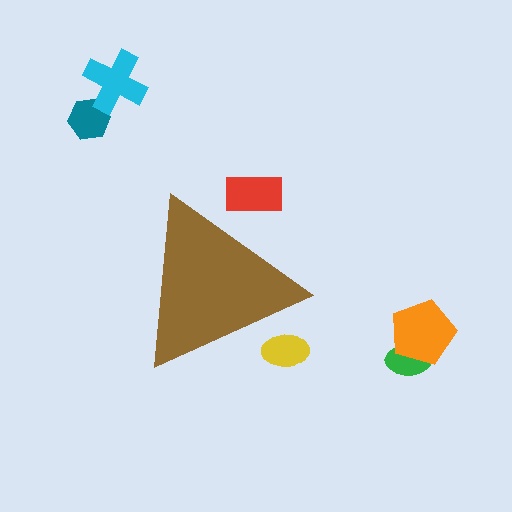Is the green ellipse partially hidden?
No, the green ellipse is fully visible.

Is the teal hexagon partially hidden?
No, the teal hexagon is fully visible.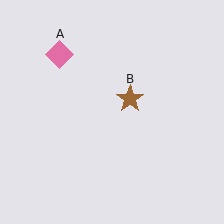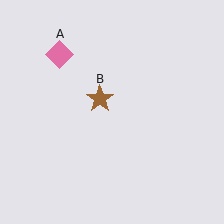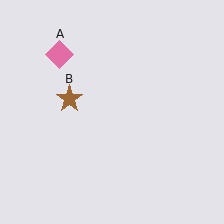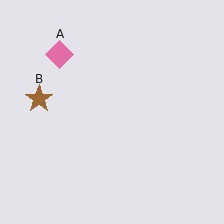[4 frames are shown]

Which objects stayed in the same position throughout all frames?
Pink diamond (object A) remained stationary.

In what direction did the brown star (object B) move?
The brown star (object B) moved left.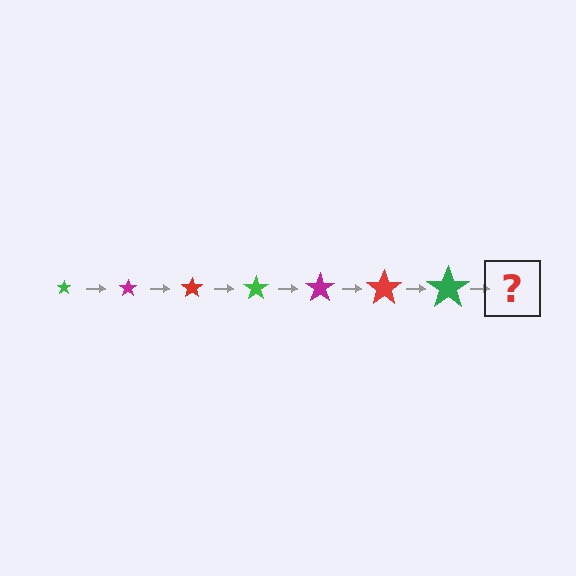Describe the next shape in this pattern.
It should be a magenta star, larger than the previous one.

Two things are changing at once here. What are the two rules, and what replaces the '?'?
The two rules are that the star grows larger each step and the color cycles through green, magenta, and red. The '?' should be a magenta star, larger than the previous one.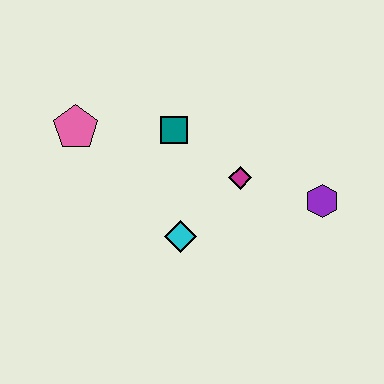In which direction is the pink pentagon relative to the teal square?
The pink pentagon is to the left of the teal square.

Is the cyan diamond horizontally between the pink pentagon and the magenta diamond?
Yes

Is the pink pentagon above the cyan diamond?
Yes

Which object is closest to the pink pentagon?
The teal square is closest to the pink pentagon.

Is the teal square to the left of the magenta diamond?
Yes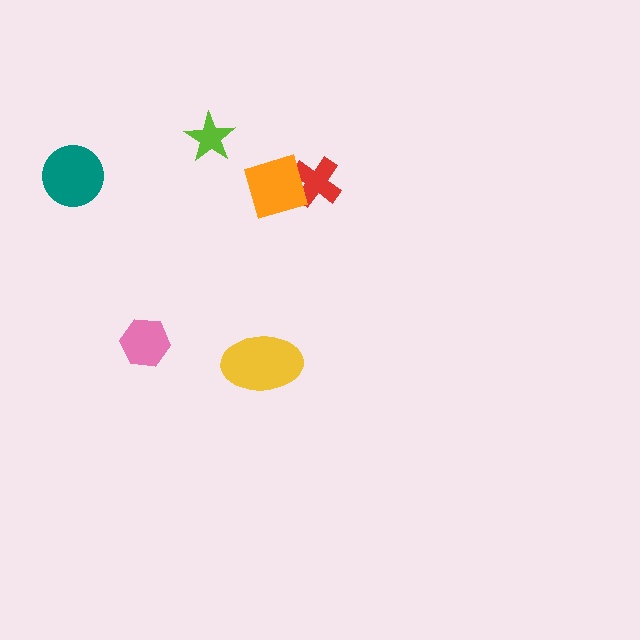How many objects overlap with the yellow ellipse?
0 objects overlap with the yellow ellipse.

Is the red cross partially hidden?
Yes, it is partially covered by another shape.